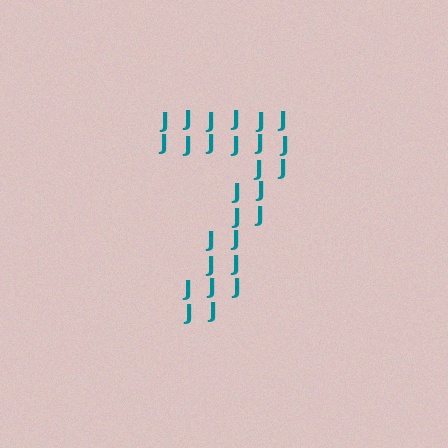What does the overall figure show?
The overall figure shows the digit 7.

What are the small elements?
The small elements are letter J's.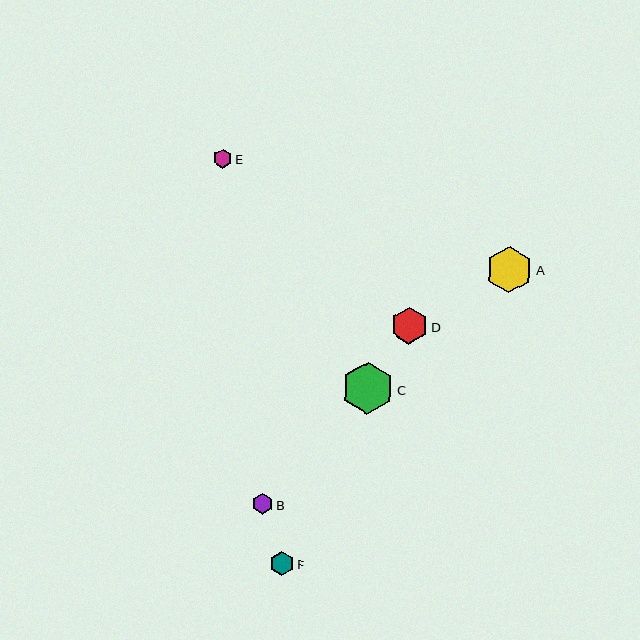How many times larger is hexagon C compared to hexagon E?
Hexagon C is approximately 2.8 times the size of hexagon E.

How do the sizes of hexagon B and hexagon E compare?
Hexagon B and hexagon E are approximately the same size.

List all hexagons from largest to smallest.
From largest to smallest: C, A, D, F, B, E.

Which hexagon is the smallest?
Hexagon E is the smallest with a size of approximately 19 pixels.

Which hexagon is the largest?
Hexagon C is the largest with a size of approximately 52 pixels.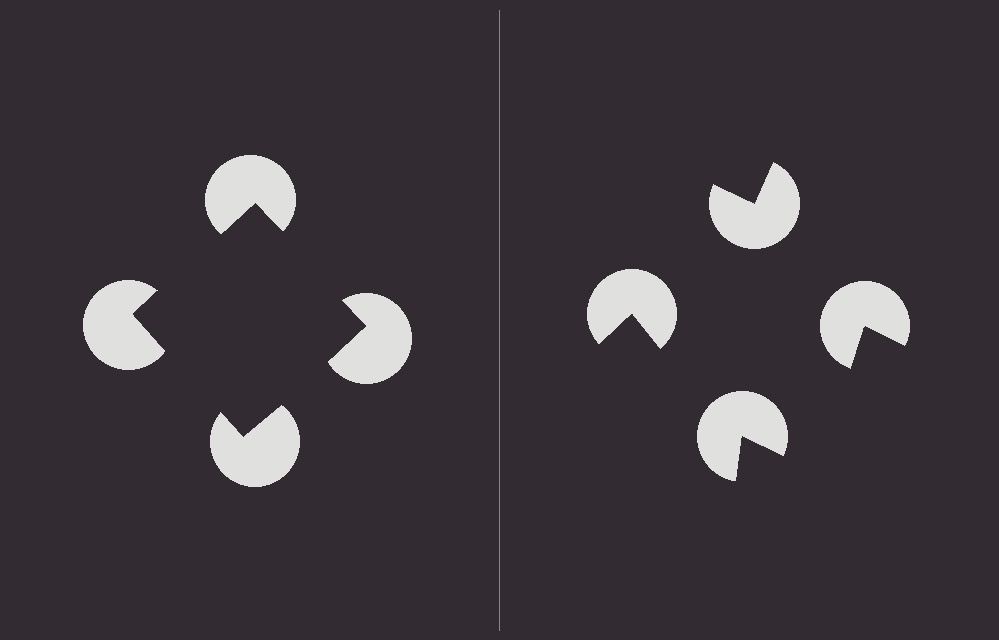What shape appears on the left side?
An illusory square.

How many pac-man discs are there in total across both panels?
8 — 4 on each side.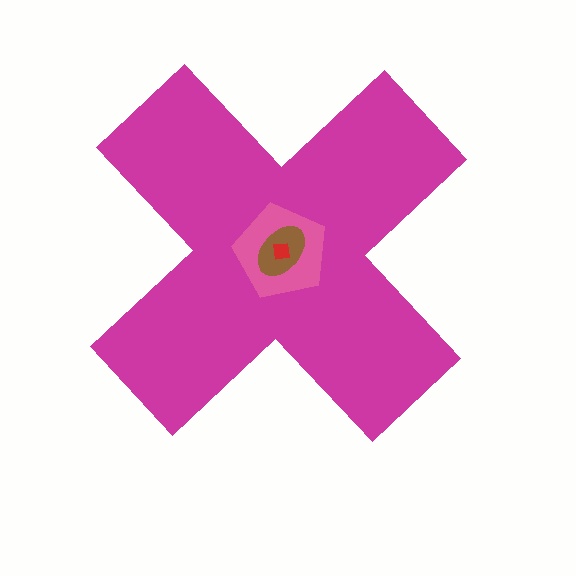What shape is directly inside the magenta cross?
The pink pentagon.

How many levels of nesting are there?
4.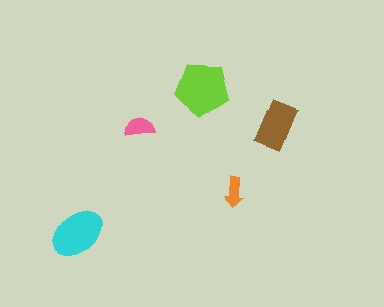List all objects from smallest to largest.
The orange arrow, the pink semicircle, the brown rectangle, the cyan ellipse, the lime pentagon.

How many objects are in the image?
There are 5 objects in the image.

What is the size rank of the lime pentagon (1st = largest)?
1st.